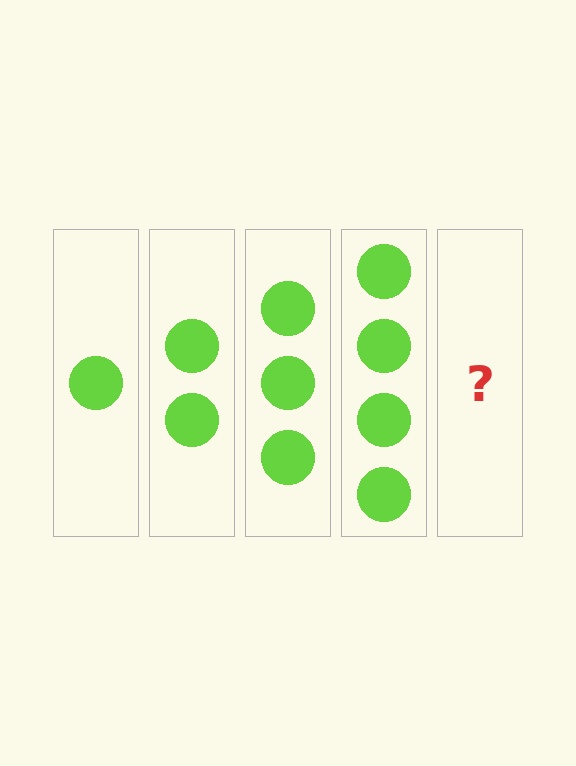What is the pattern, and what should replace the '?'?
The pattern is that each step adds one more circle. The '?' should be 5 circles.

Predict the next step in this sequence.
The next step is 5 circles.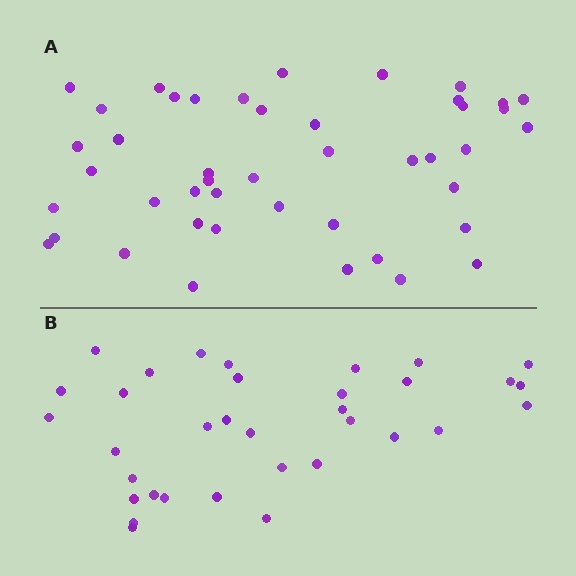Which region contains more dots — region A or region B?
Region A (the top region) has more dots.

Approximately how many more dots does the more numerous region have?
Region A has roughly 12 or so more dots than region B.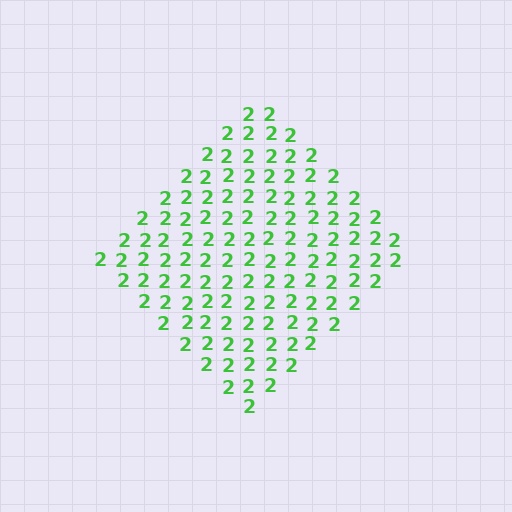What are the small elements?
The small elements are digit 2's.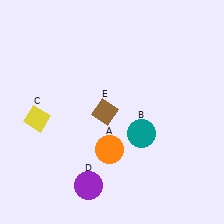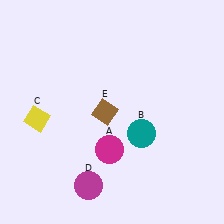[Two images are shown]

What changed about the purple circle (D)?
In Image 1, D is purple. In Image 2, it changed to magenta.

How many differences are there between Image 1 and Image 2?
There are 2 differences between the two images.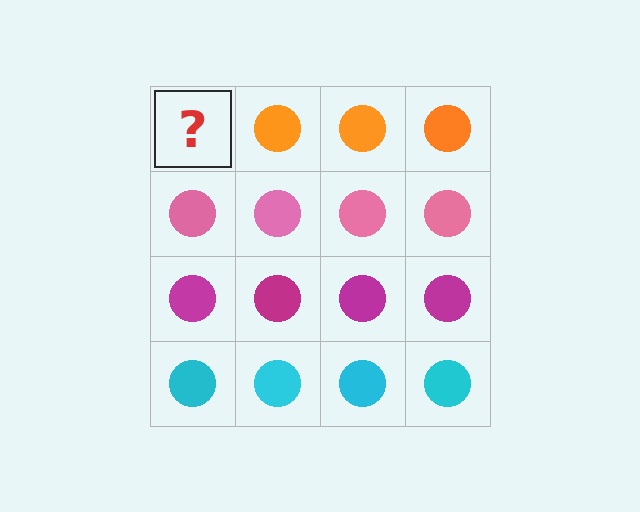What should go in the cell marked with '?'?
The missing cell should contain an orange circle.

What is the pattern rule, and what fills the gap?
The rule is that each row has a consistent color. The gap should be filled with an orange circle.